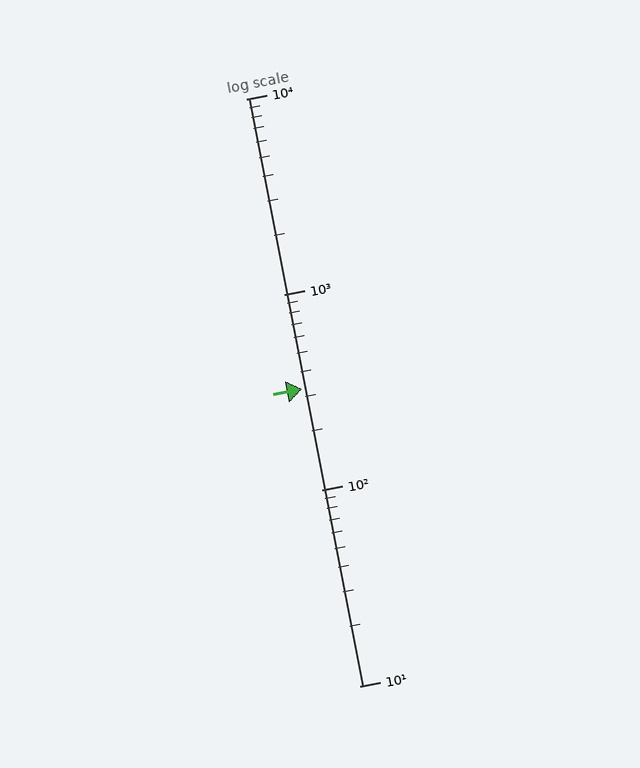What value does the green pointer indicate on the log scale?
The pointer indicates approximately 330.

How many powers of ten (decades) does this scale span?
The scale spans 3 decades, from 10 to 10000.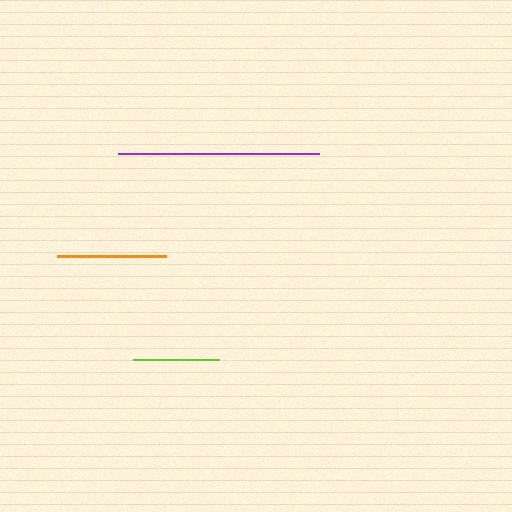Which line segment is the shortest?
The lime line is the shortest at approximately 86 pixels.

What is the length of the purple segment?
The purple segment is approximately 201 pixels long.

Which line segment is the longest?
The purple line is the longest at approximately 201 pixels.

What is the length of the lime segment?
The lime segment is approximately 86 pixels long.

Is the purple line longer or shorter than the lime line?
The purple line is longer than the lime line.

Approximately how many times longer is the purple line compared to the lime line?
The purple line is approximately 2.3 times the length of the lime line.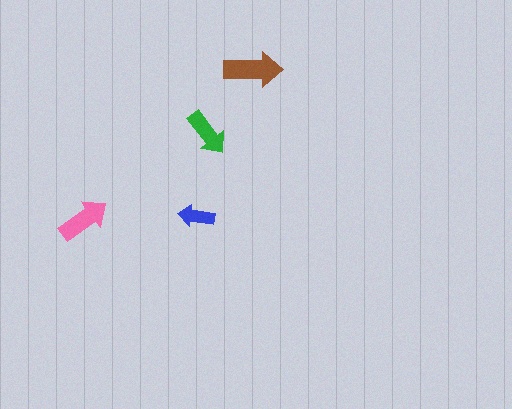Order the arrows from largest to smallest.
the brown one, the pink one, the green one, the blue one.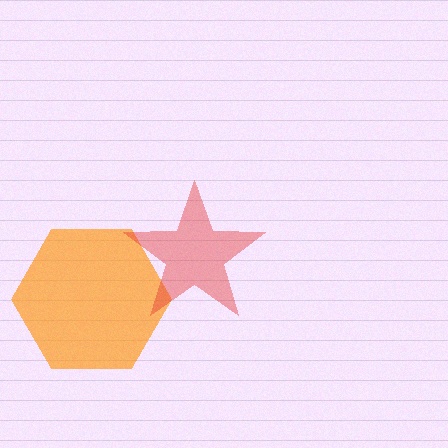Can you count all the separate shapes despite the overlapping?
Yes, there are 2 separate shapes.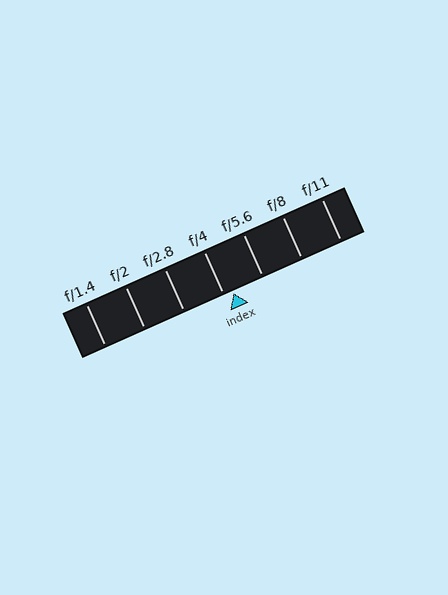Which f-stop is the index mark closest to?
The index mark is closest to f/4.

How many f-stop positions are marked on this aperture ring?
There are 7 f-stop positions marked.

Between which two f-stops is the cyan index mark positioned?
The index mark is between f/4 and f/5.6.